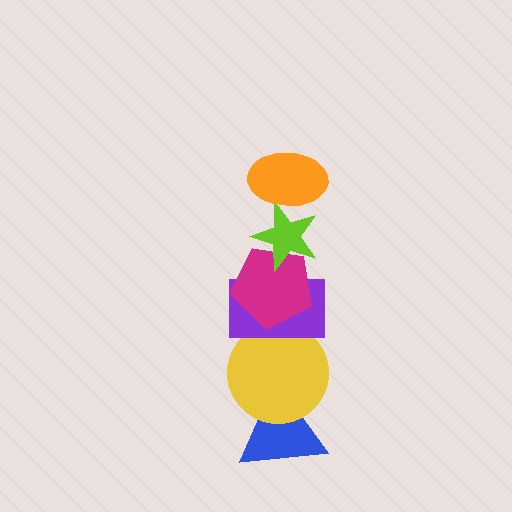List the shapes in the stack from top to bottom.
From top to bottom: the orange ellipse, the lime star, the magenta pentagon, the purple rectangle, the yellow circle, the blue triangle.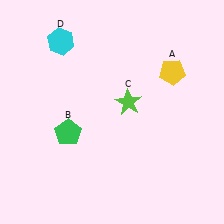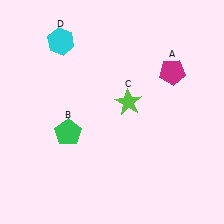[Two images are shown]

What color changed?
The pentagon (A) changed from yellow in Image 1 to magenta in Image 2.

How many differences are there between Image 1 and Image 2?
There is 1 difference between the two images.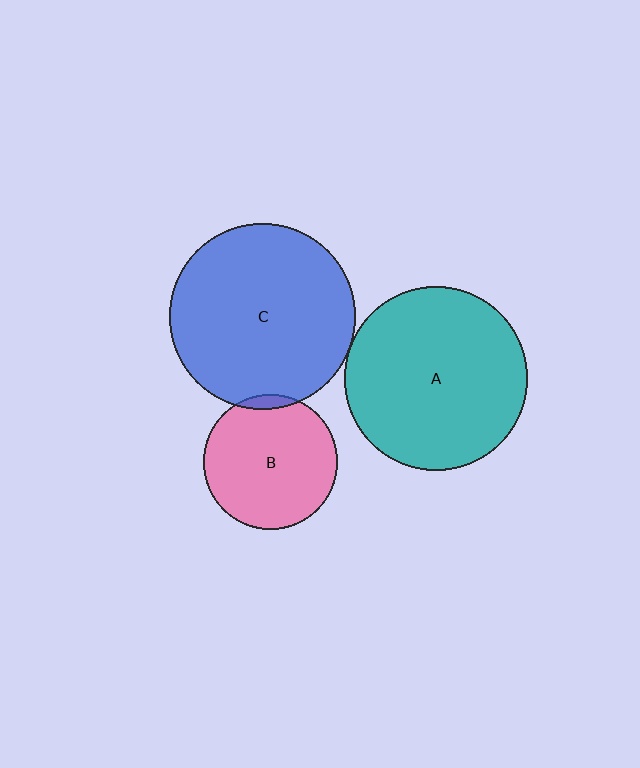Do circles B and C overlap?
Yes.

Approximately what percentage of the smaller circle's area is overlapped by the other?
Approximately 5%.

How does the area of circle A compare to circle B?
Approximately 1.9 times.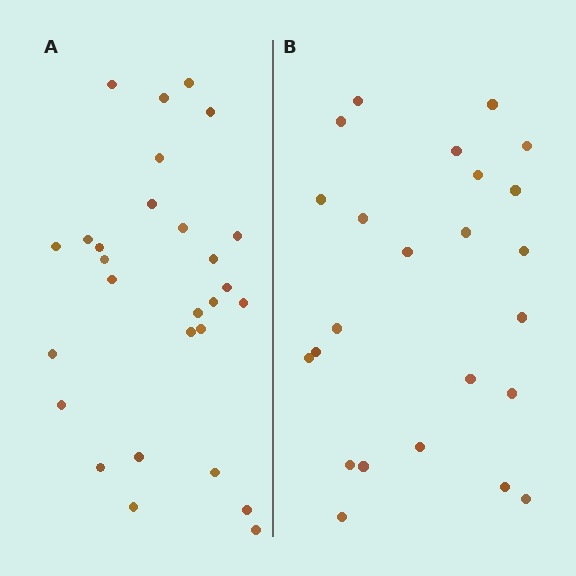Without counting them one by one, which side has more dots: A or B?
Region A (the left region) has more dots.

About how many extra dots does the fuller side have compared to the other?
Region A has about 4 more dots than region B.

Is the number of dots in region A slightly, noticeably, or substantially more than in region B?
Region A has only slightly more — the two regions are fairly close. The ratio is roughly 1.2 to 1.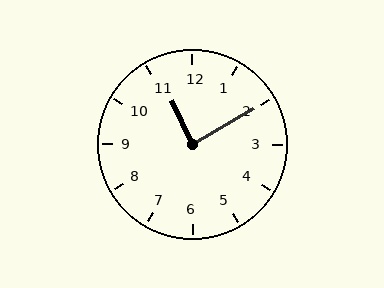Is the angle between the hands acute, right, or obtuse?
It is right.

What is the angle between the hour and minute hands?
Approximately 85 degrees.